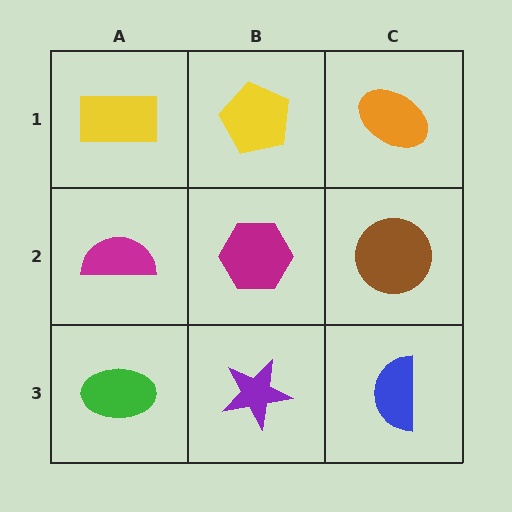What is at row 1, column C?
An orange ellipse.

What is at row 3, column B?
A purple star.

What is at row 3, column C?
A blue semicircle.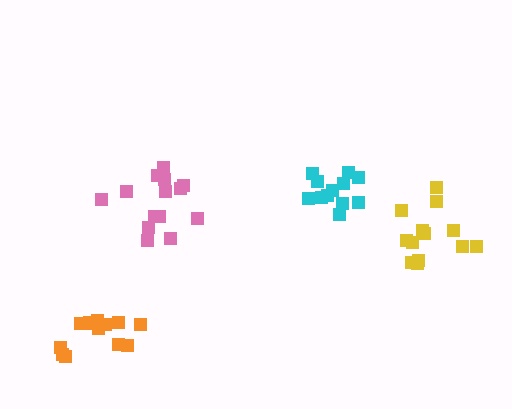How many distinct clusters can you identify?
There are 4 distinct clusters.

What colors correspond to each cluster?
The clusters are colored: yellow, cyan, pink, orange.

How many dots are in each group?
Group 1: 13 dots, Group 2: 12 dots, Group 3: 14 dots, Group 4: 13 dots (52 total).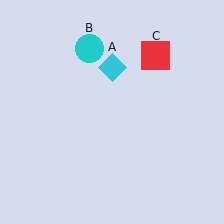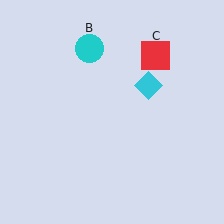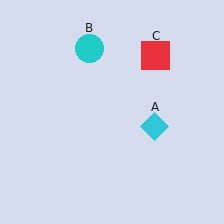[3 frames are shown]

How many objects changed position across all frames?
1 object changed position: cyan diamond (object A).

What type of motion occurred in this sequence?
The cyan diamond (object A) rotated clockwise around the center of the scene.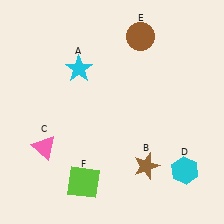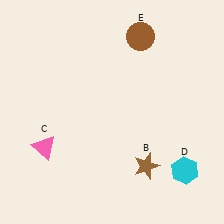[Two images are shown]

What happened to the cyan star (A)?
The cyan star (A) was removed in Image 2. It was in the top-left area of Image 1.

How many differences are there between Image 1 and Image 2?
There are 2 differences between the two images.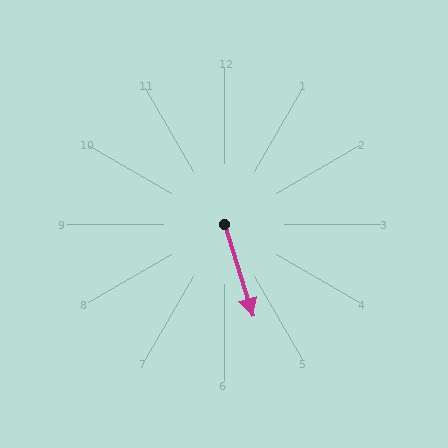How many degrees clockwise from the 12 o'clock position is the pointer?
Approximately 163 degrees.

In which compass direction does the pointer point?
South.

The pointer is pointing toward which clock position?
Roughly 5 o'clock.